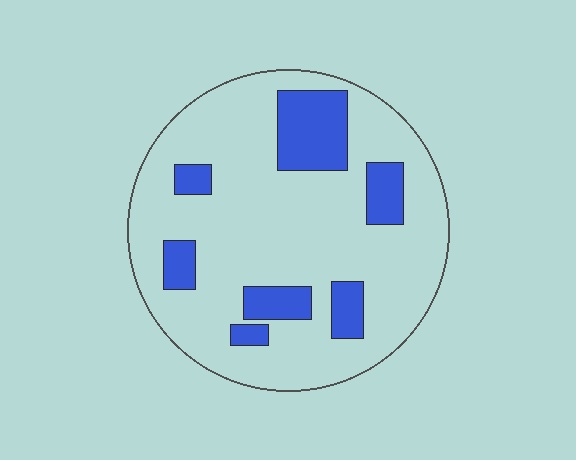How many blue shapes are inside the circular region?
7.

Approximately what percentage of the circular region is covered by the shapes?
Approximately 20%.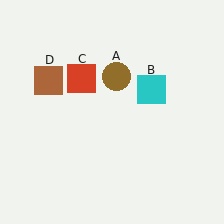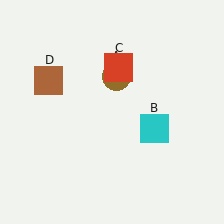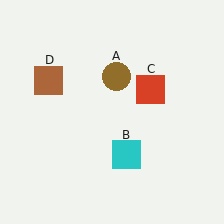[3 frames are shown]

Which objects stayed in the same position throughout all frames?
Brown circle (object A) and brown square (object D) remained stationary.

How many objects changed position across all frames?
2 objects changed position: cyan square (object B), red square (object C).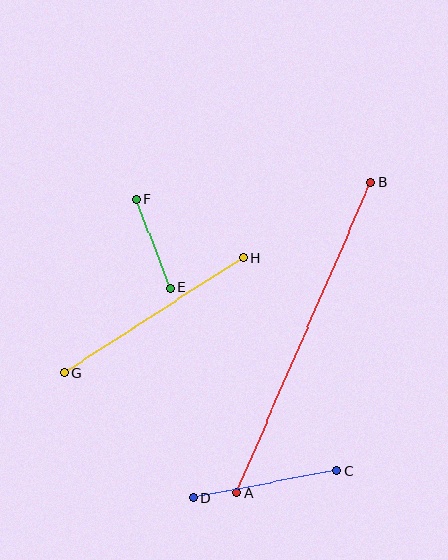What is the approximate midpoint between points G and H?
The midpoint is at approximately (154, 315) pixels.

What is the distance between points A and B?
The distance is approximately 337 pixels.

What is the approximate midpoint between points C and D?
The midpoint is at approximately (265, 484) pixels.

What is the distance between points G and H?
The distance is approximately 212 pixels.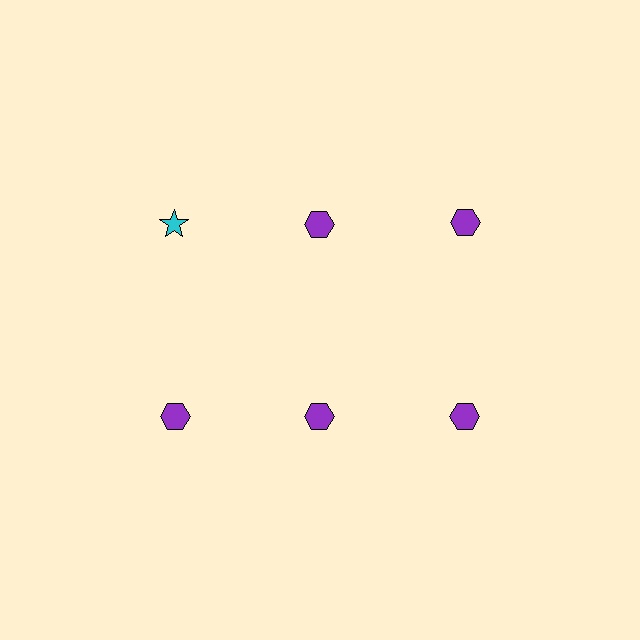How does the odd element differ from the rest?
It differs in both color (cyan instead of purple) and shape (star instead of hexagon).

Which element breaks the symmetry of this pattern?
The cyan star in the top row, leftmost column breaks the symmetry. All other shapes are purple hexagons.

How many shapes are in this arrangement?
There are 6 shapes arranged in a grid pattern.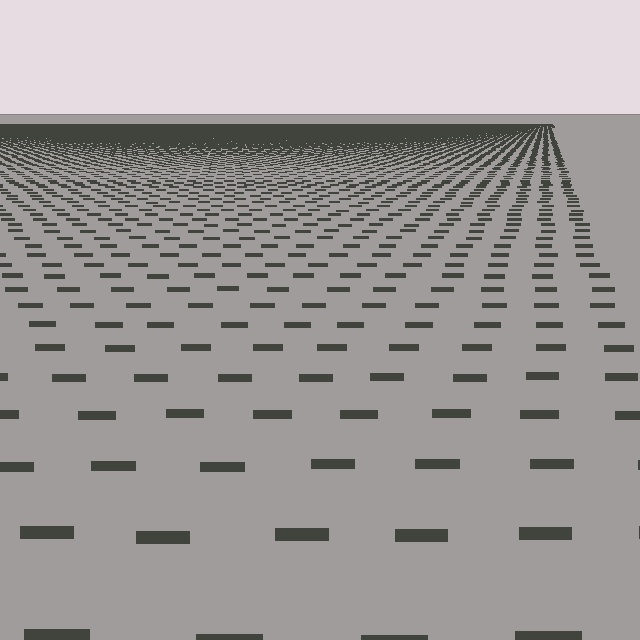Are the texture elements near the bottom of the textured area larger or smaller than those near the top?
Larger. Near the bottom, elements are closer to the viewer and appear at a bigger on-screen size.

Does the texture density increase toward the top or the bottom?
Density increases toward the top.